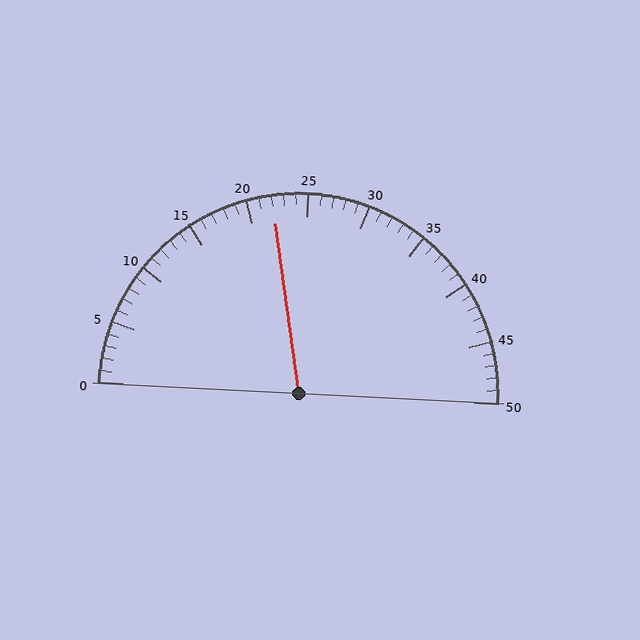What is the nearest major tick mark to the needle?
The nearest major tick mark is 20.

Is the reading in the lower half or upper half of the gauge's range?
The reading is in the lower half of the range (0 to 50).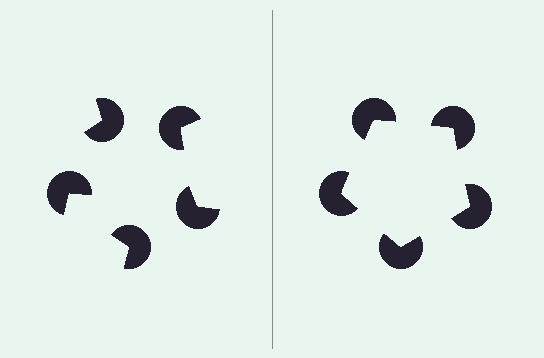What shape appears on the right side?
An illusory pentagon.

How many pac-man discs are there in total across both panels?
10 — 5 on each side.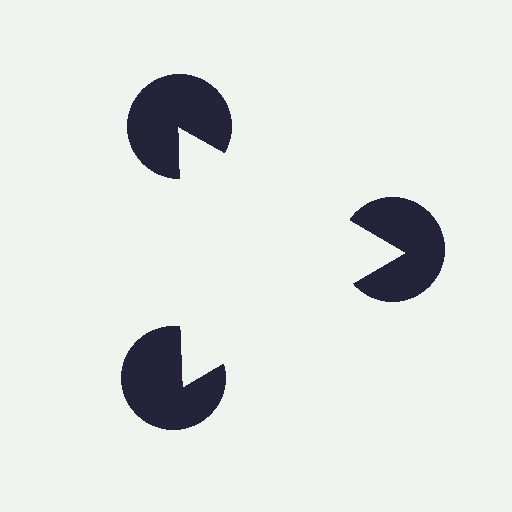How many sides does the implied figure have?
3 sides.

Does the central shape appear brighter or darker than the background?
It typically appears slightly brighter than the background, even though no actual brightness change is drawn.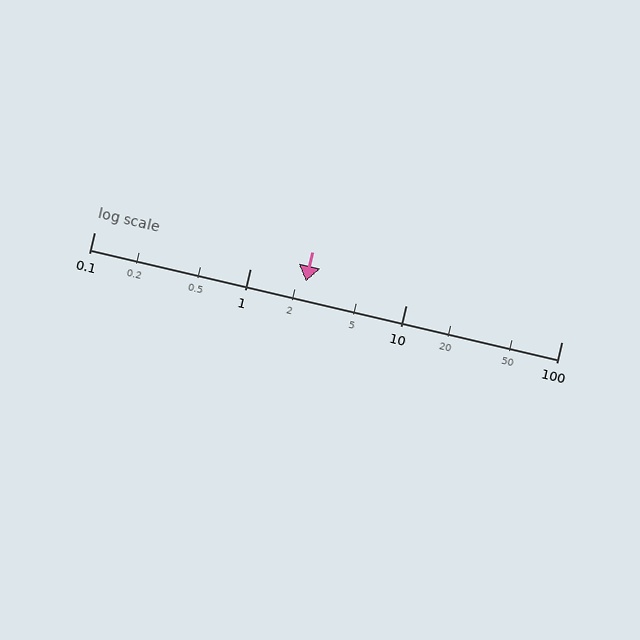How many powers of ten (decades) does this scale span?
The scale spans 3 decades, from 0.1 to 100.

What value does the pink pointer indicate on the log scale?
The pointer indicates approximately 2.3.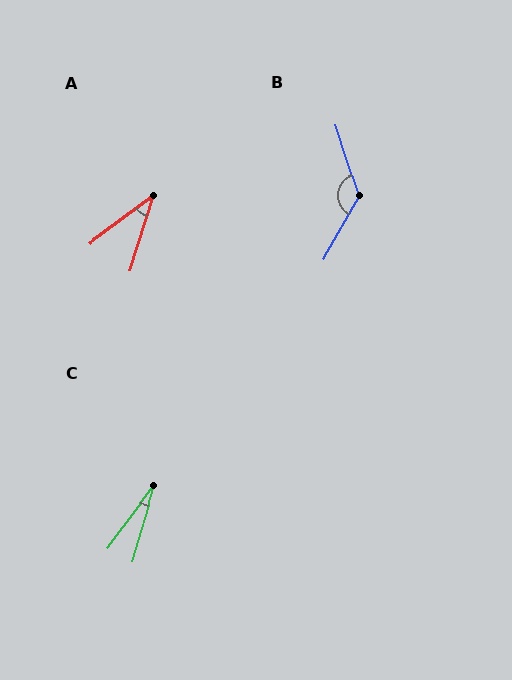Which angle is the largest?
B, at approximately 133 degrees.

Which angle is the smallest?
C, at approximately 20 degrees.